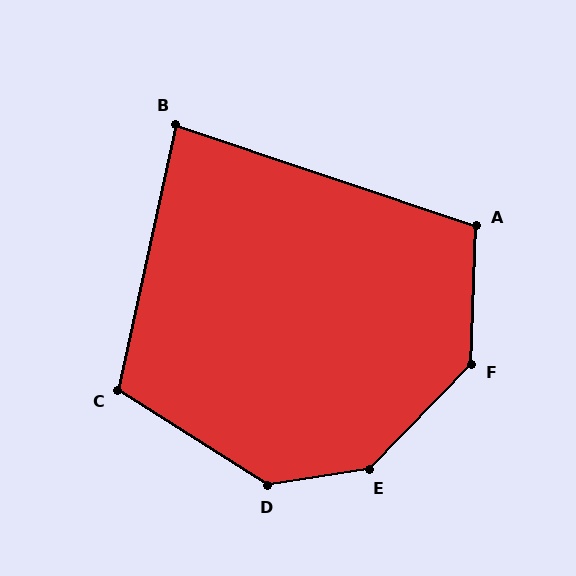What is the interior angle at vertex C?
Approximately 110 degrees (obtuse).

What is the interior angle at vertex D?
Approximately 138 degrees (obtuse).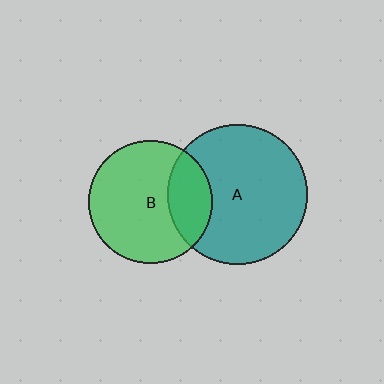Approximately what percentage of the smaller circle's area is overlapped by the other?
Approximately 25%.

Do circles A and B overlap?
Yes.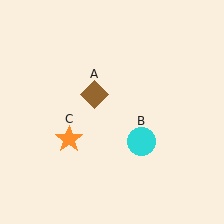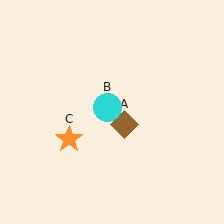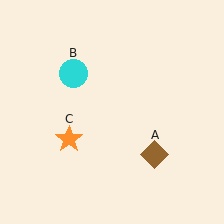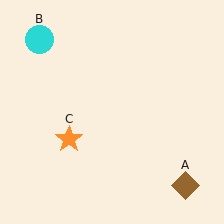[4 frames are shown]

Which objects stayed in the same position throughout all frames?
Orange star (object C) remained stationary.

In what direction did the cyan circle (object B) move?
The cyan circle (object B) moved up and to the left.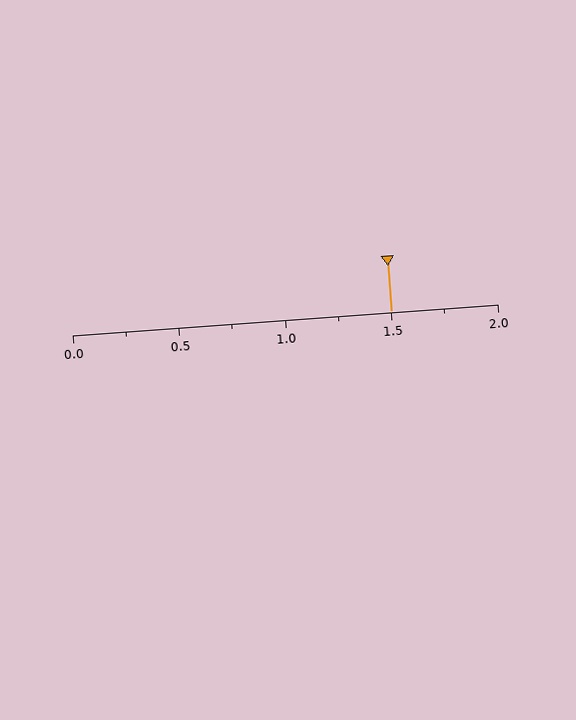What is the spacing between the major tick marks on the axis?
The major ticks are spaced 0.5 apart.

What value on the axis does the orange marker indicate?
The marker indicates approximately 1.5.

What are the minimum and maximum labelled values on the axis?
The axis runs from 0.0 to 2.0.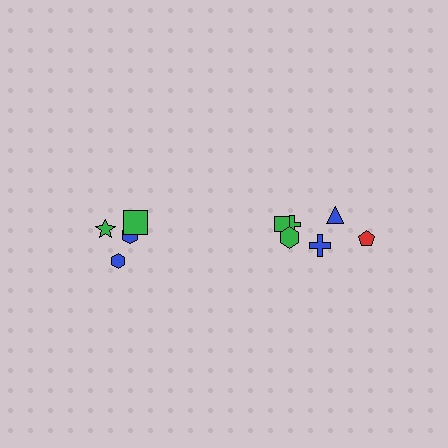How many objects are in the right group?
There are 6 objects.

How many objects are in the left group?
There are 4 objects.